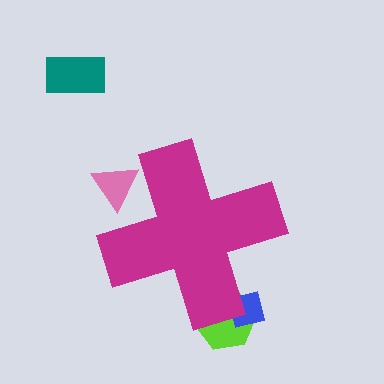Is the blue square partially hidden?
Yes, the blue square is partially hidden behind the magenta cross.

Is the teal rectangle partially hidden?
No, the teal rectangle is fully visible.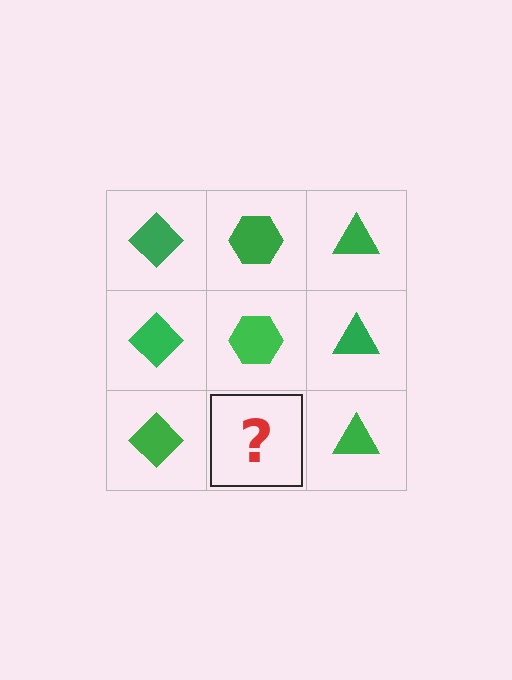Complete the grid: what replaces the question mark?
The question mark should be replaced with a green hexagon.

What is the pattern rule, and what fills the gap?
The rule is that each column has a consistent shape. The gap should be filled with a green hexagon.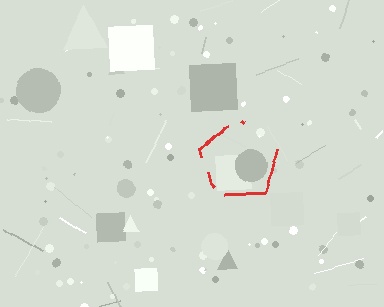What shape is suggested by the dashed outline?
The dashed outline suggests a pentagon.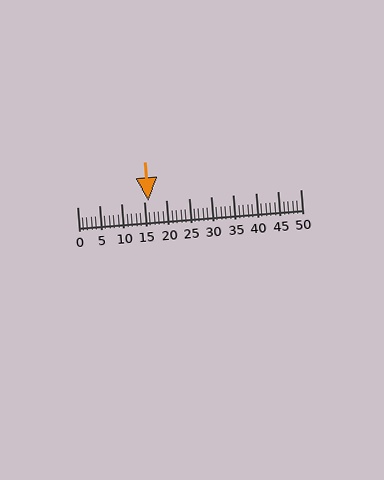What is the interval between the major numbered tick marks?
The major tick marks are spaced 5 units apart.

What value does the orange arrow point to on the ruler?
The orange arrow points to approximately 16.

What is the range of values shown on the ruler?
The ruler shows values from 0 to 50.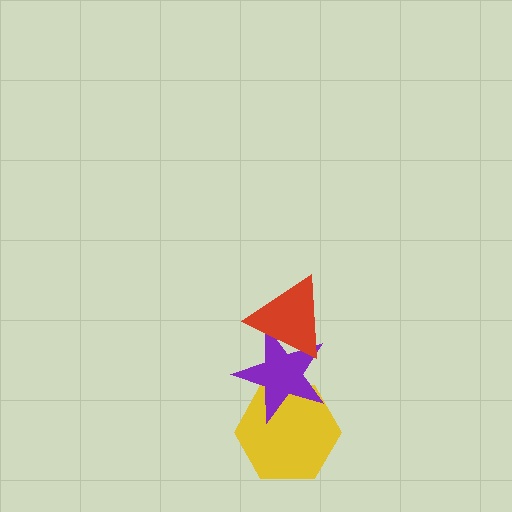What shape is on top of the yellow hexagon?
The purple star is on top of the yellow hexagon.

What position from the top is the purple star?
The purple star is 2nd from the top.